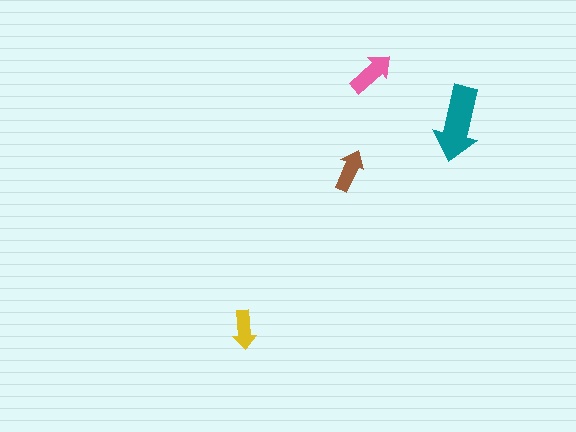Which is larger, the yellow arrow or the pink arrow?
The pink one.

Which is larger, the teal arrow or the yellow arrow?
The teal one.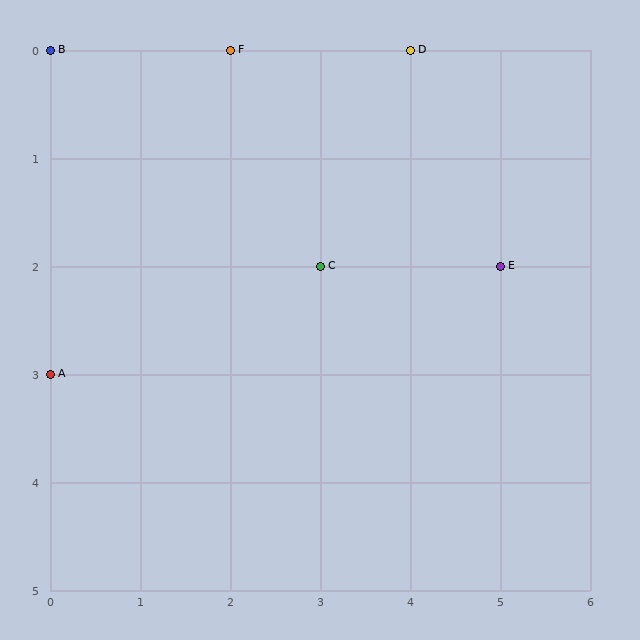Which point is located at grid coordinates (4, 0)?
Point D is at (4, 0).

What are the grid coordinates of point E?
Point E is at grid coordinates (5, 2).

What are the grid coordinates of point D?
Point D is at grid coordinates (4, 0).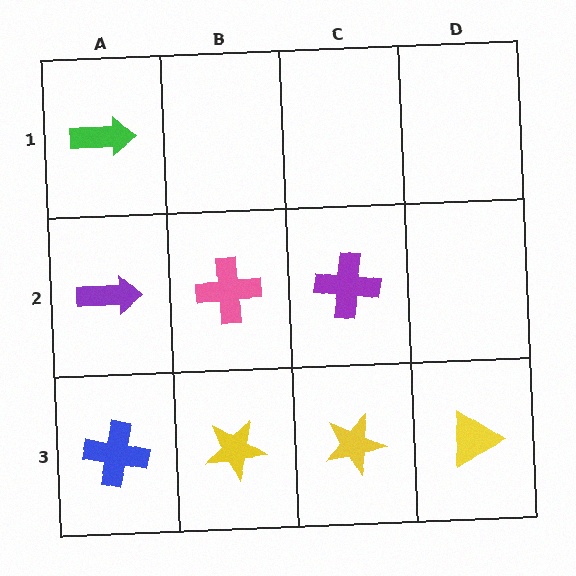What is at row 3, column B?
A yellow star.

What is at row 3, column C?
A yellow star.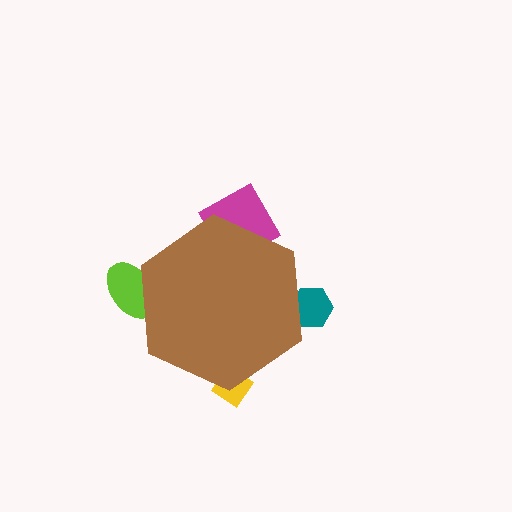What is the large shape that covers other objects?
A brown hexagon.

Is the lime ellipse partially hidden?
Yes, the lime ellipse is partially hidden behind the brown hexagon.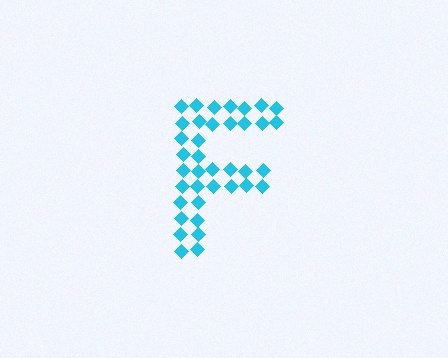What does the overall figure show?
The overall figure shows the letter F.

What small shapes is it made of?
It is made of small diamonds.